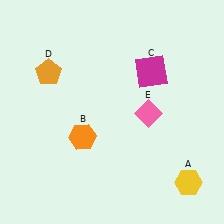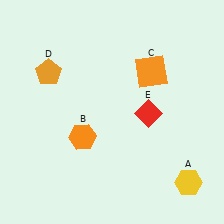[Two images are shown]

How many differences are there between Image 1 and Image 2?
There are 2 differences between the two images.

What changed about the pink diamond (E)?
In Image 1, E is pink. In Image 2, it changed to red.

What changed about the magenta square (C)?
In Image 1, C is magenta. In Image 2, it changed to orange.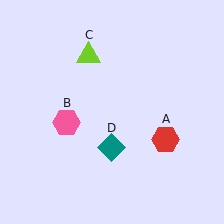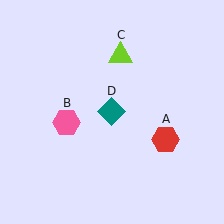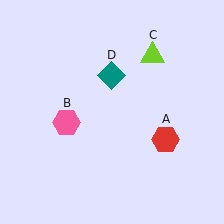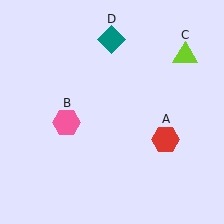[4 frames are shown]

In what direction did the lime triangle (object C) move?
The lime triangle (object C) moved right.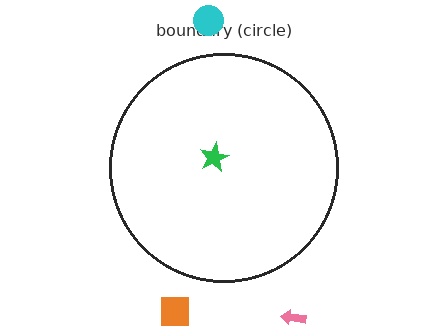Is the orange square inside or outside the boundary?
Outside.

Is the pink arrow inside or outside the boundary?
Outside.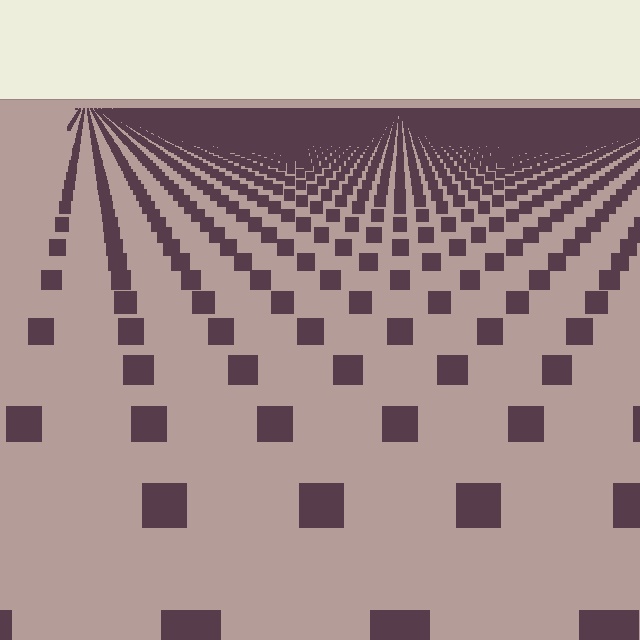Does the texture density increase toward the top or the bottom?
Density increases toward the top.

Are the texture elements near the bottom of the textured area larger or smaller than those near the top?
Larger. Near the bottom, elements are closer to the viewer and appear at a bigger on-screen size.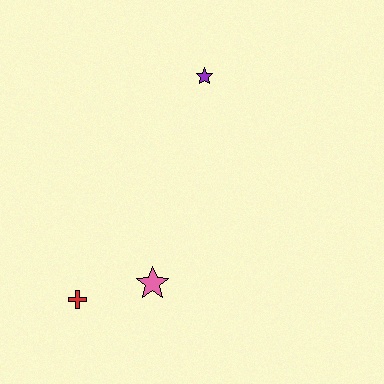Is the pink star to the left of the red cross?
No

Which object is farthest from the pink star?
The purple star is farthest from the pink star.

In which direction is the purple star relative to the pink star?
The purple star is above the pink star.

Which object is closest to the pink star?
The red cross is closest to the pink star.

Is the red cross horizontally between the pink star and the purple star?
No